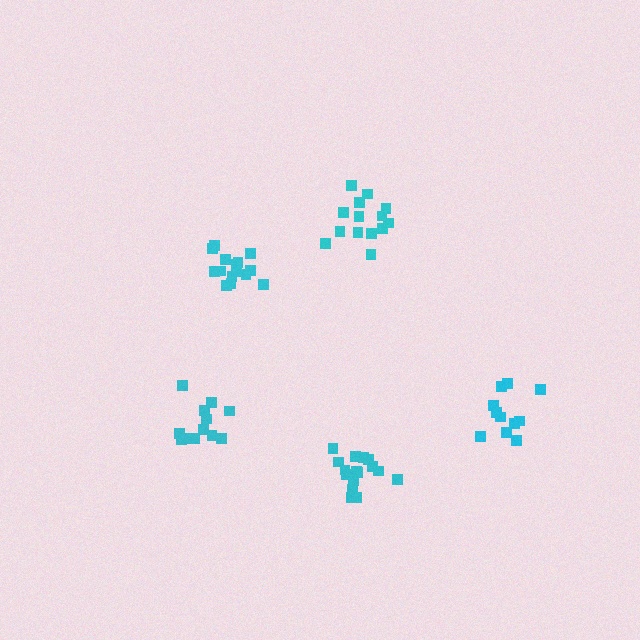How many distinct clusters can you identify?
There are 5 distinct clusters.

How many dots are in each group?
Group 1: 12 dots, Group 2: 12 dots, Group 3: 15 dots, Group 4: 14 dots, Group 5: 17 dots (70 total).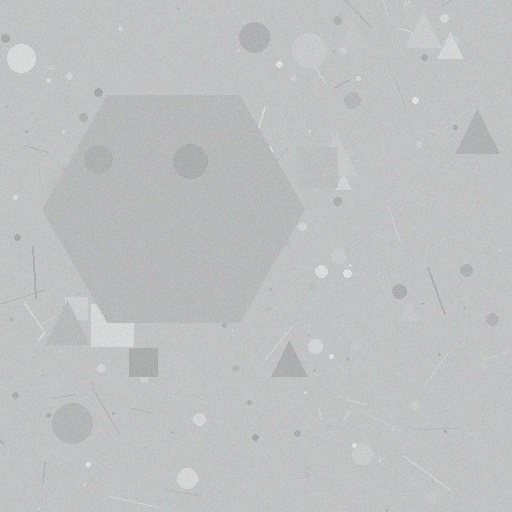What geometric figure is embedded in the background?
A hexagon is embedded in the background.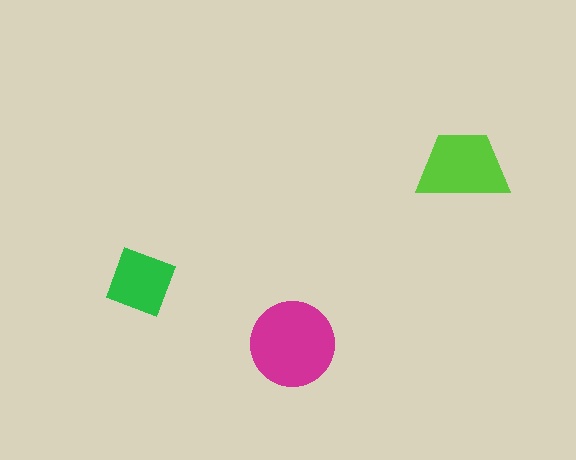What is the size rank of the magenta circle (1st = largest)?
1st.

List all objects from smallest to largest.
The green diamond, the lime trapezoid, the magenta circle.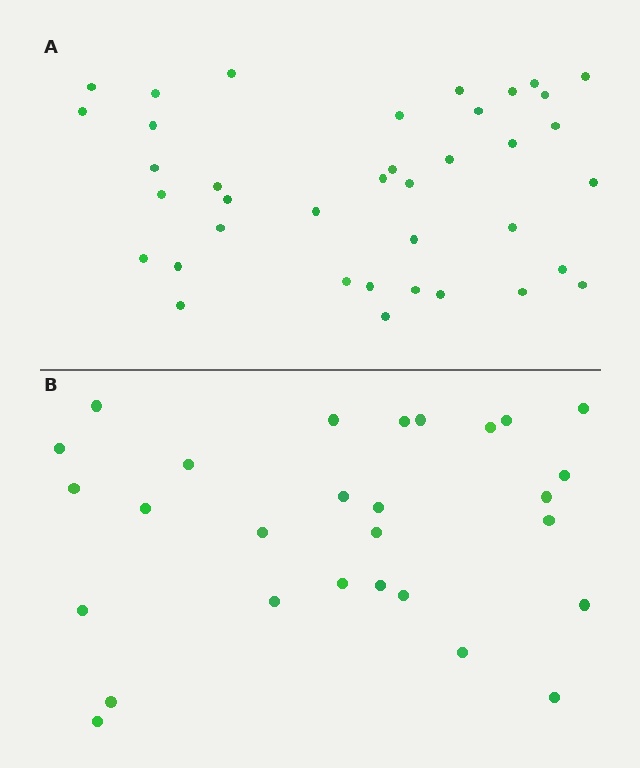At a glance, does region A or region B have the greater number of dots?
Region A (the top region) has more dots.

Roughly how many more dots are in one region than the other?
Region A has roughly 10 or so more dots than region B.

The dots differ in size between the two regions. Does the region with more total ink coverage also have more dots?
No. Region B has more total ink coverage because its dots are larger, but region A actually contains more individual dots. Total area can be misleading — the number of items is what matters here.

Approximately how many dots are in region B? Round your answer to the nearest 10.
About 30 dots. (The exact count is 28, which rounds to 30.)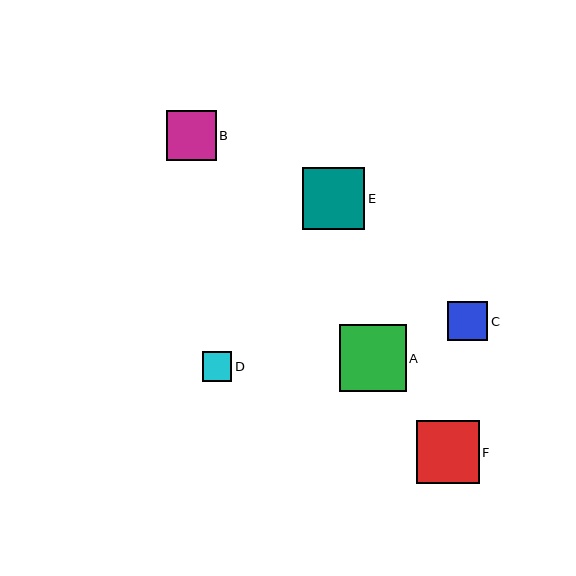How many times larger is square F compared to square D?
Square F is approximately 2.1 times the size of square D.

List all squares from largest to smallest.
From largest to smallest: A, F, E, B, C, D.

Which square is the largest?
Square A is the largest with a size of approximately 66 pixels.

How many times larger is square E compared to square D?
Square E is approximately 2.1 times the size of square D.